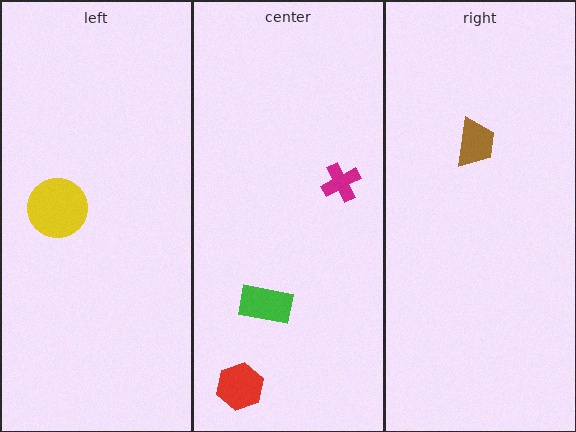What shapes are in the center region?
The red hexagon, the green rectangle, the magenta cross.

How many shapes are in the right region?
1.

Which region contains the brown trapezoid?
The right region.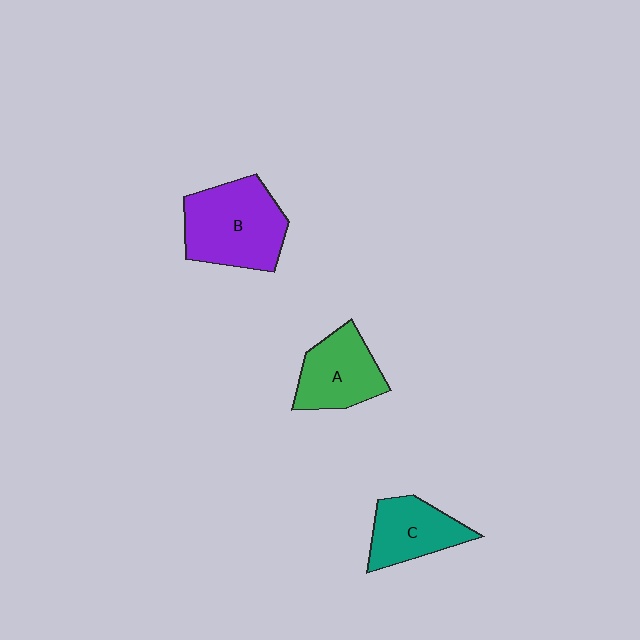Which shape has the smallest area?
Shape C (teal).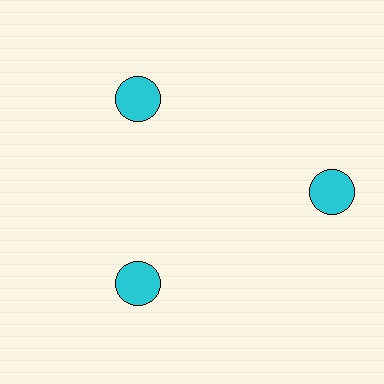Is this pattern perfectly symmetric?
No. The 3 cyan circles are arranged in a ring, but one element near the 3 o'clock position is pushed outward from the center, breaking the 3-fold rotational symmetry.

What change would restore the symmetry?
The symmetry would be restored by moving it inward, back onto the ring so that all 3 circles sit at equal angles and equal distance from the center.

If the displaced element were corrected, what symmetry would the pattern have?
It would have 3-fold rotational symmetry — the pattern would map onto itself every 120 degrees.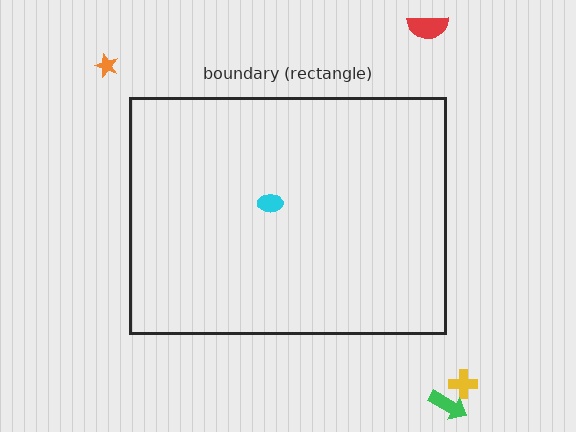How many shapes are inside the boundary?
1 inside, 4 outside.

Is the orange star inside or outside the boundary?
Outside.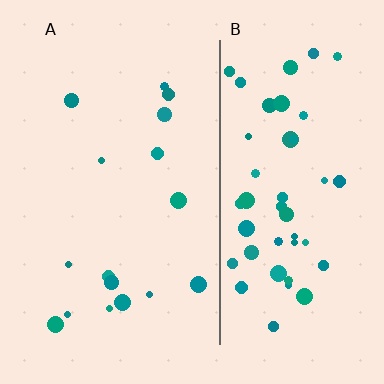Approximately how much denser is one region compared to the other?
Approximately 3.0× — region B over region A.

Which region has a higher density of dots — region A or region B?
B (the right).